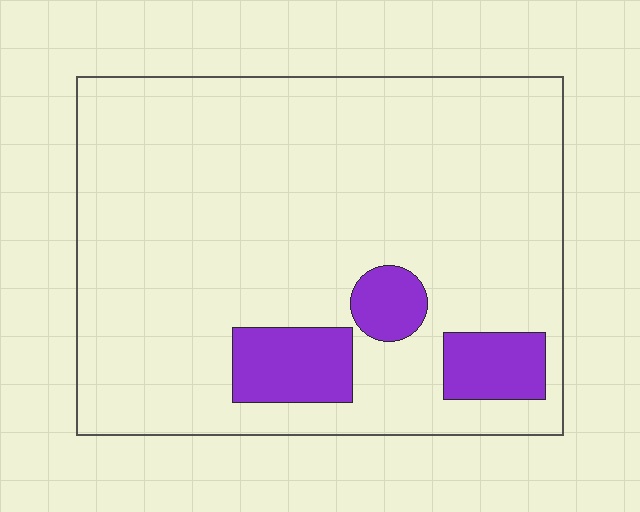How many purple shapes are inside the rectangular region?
3.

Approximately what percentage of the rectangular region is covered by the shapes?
Approximately 10%.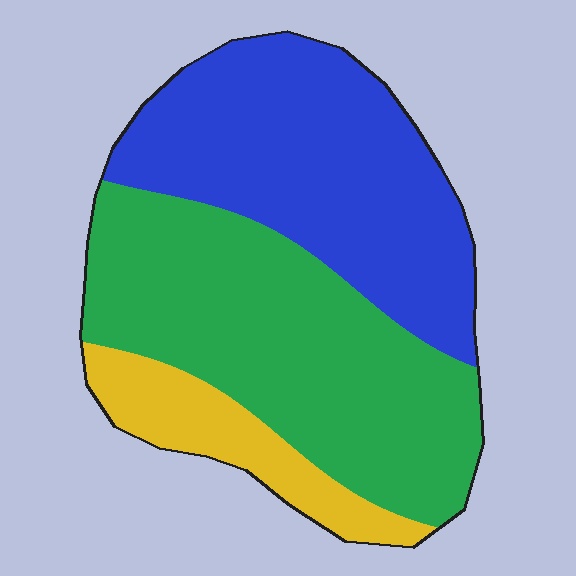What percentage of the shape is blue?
Blue takes up about two fifths (2/5) of the shape.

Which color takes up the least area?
Yellow, at roughly 15%.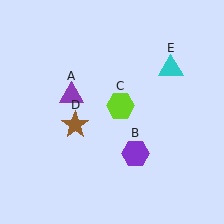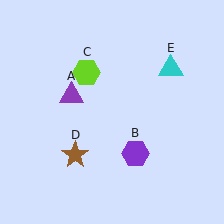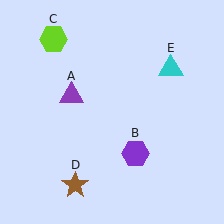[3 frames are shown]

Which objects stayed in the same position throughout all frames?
Purple triangle (object A) and purple hexagon (object B) and cyan triangle (object E) remained stationary.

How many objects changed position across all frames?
2 objects changed position: lime hexagon (object C), brown star (object D).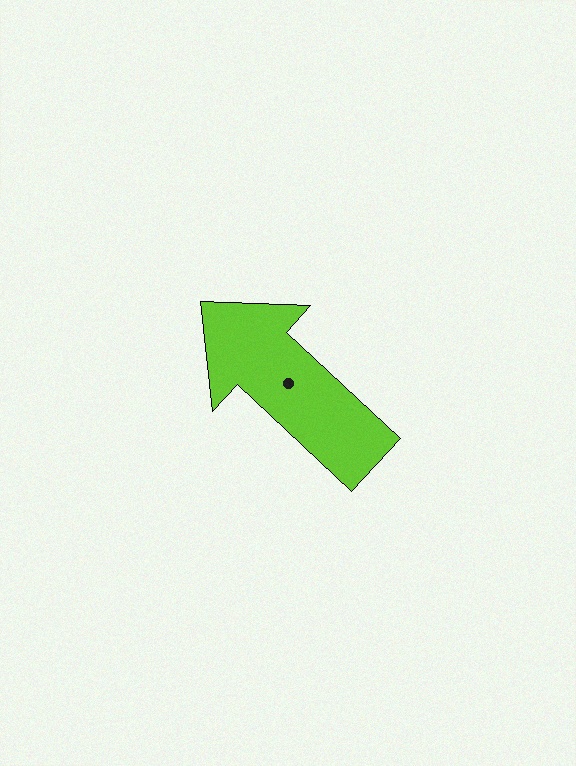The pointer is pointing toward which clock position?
Roughly 10 o'clock.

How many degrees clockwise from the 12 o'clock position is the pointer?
Approximately 313 degrees.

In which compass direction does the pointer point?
Northwest.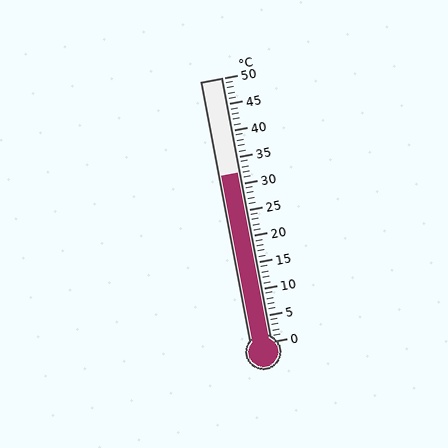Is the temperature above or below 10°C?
The temperature is above 10°C.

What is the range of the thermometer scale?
The thermometer scale ranges from 0°C to 50°C.